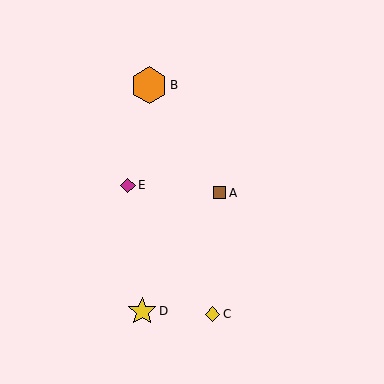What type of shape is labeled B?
Shape B is an orange hexagon.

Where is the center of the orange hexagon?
The center of the orange hexagon is at (149, 85).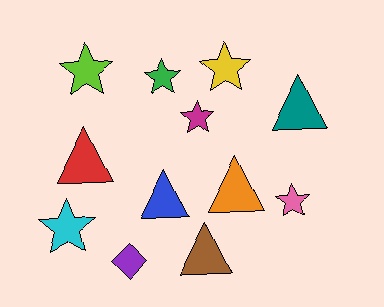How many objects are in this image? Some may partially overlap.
There are 12 objects.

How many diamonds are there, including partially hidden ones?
There is 1 diamond.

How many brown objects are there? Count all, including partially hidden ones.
There is 1 brown object.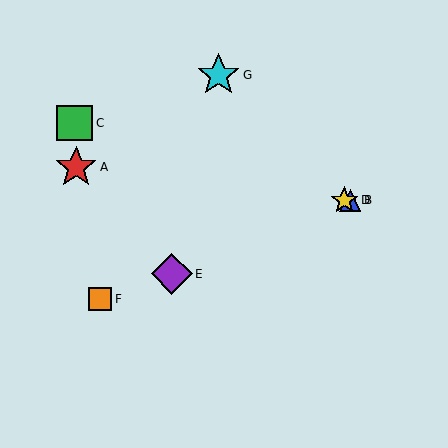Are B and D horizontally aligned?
Yes, both are at y≈200.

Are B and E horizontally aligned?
No, B is at y≈200 and E is at y≈274.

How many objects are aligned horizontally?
2 objects (B, D) are aligned horizontally.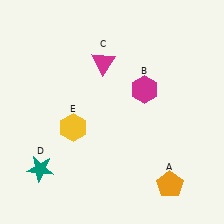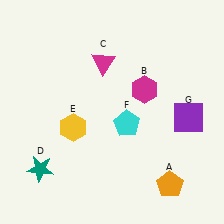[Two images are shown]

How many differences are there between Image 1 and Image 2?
There are 2 differences between the two images.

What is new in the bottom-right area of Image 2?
A purple square (G) was added in the bottom-right area of Image 2.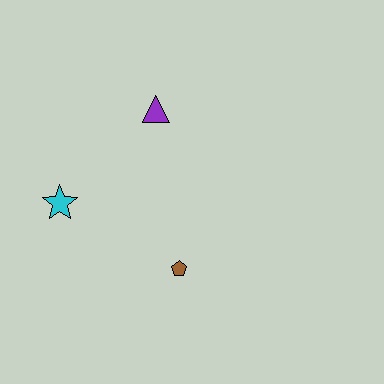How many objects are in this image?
There are 3 objects.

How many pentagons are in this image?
There is 1 pentagon.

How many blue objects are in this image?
There are no blue objects.